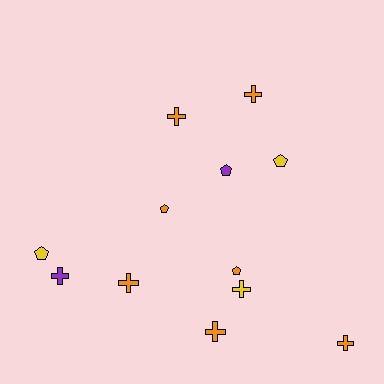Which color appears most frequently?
Orange, with 7 objects.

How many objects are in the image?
There are 12 objects.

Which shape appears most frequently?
Cross, with 7 objects.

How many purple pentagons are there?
There is 1 purple pentagon.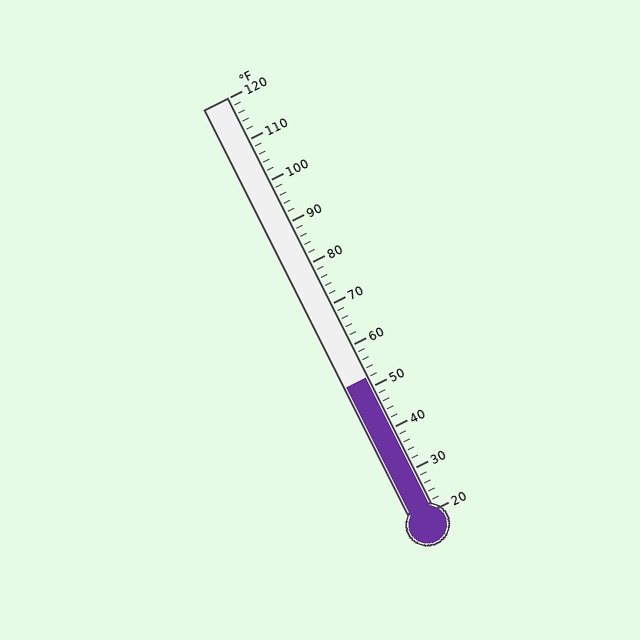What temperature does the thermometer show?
The thermometer shows approximately 52°F.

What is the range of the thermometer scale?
The thermometer scale ranges from 20°F to 120°F.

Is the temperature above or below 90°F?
The temperature is below 90°F.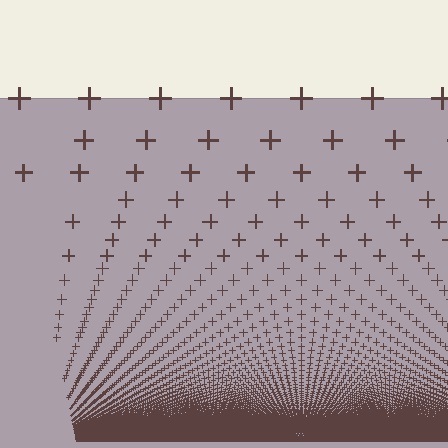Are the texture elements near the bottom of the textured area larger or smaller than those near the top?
Smaller. The gradient is inverted — elements near the bottom are smaller and denser.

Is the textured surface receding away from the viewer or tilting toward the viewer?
The surface appears to tilt toward the viewer. Texture elements get larger and sparser toward the top.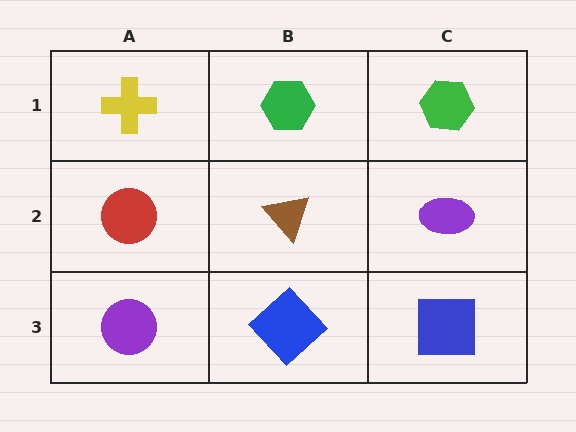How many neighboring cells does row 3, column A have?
2.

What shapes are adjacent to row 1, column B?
A brown triangle (row 2, column B), a yellow cross (row 1, column A), a green hexagon (row 1, column C).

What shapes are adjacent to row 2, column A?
A yellow cross (row 1, column A), a purple circle (row 3, column A), a brown triangle (row 2, column B).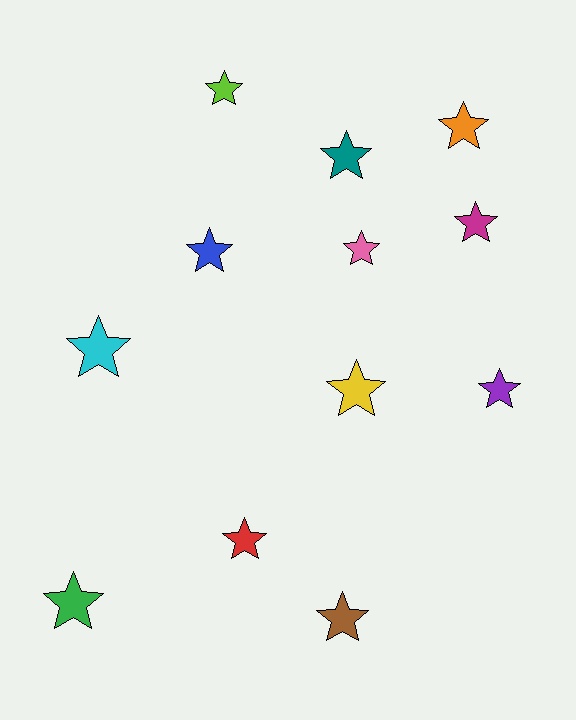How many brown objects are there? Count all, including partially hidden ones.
There is 1 brown object.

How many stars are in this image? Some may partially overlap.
There are 12 stars.